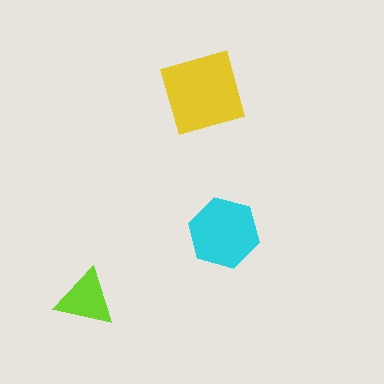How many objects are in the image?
There are 3 objects in the image.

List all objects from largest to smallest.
The yellow square, the cyan hexagon, the lime triangle.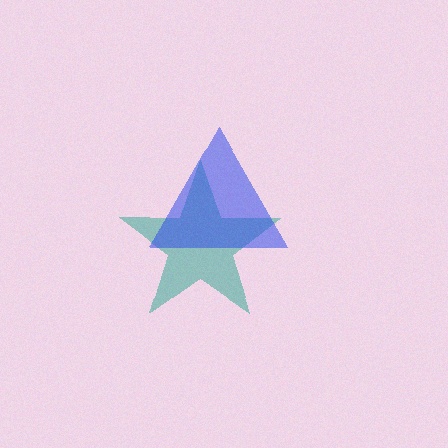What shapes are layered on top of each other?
The layered shapes are: a teal star, a blue triangle.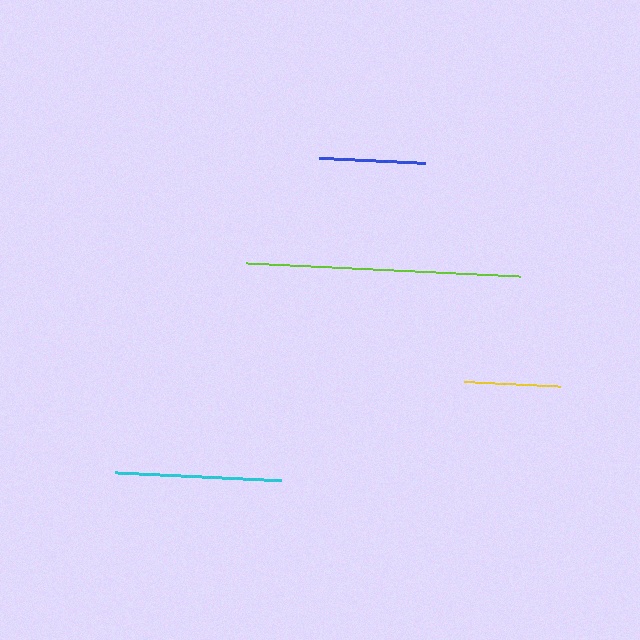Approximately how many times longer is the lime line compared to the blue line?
The lime line is approximately 2.6 times the length of the blue line.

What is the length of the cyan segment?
The cyan segment is approximately 166 pixels long.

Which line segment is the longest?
The lime line is the longest at approximately 275 pixels.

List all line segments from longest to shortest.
From longest to shortest: lime, cyan, blue, yellow.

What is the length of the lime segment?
The lime segment is approximately 275 pixels long.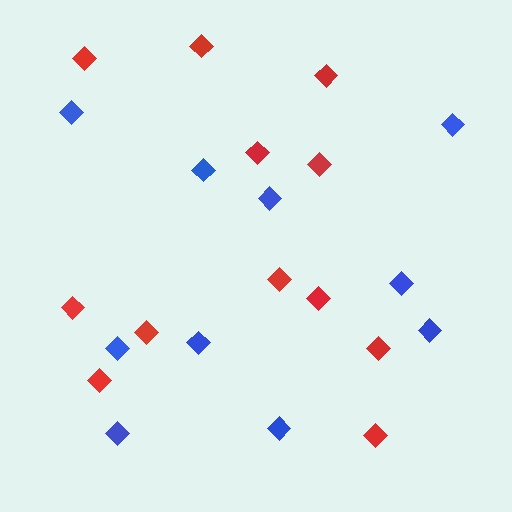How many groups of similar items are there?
There are 2 groups: one group of blue diamonds (10) and one group of red diamonds (12).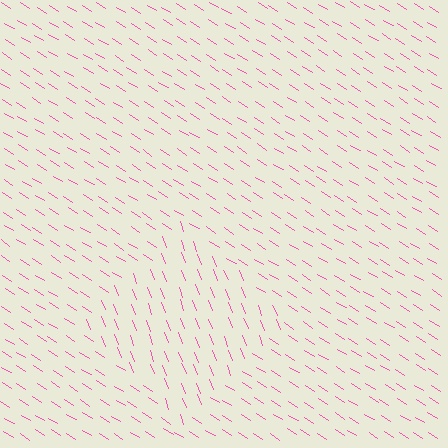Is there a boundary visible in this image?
Yes, there is a texture boundary formed by a change in line orientation.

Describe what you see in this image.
The image is filled with small pink line segments. A diamond region in the image has lines oriented differently from the surrounding lines, creating a visible texture boundary.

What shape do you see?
I see a diamond.